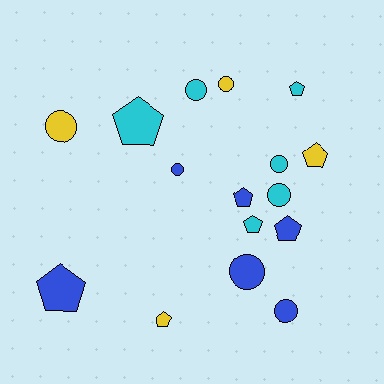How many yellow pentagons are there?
There are 2 yellow pentagons.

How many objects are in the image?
There are 16 objects.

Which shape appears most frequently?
Pentagon, with 8 objects.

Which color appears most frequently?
Blue, with 6 objects.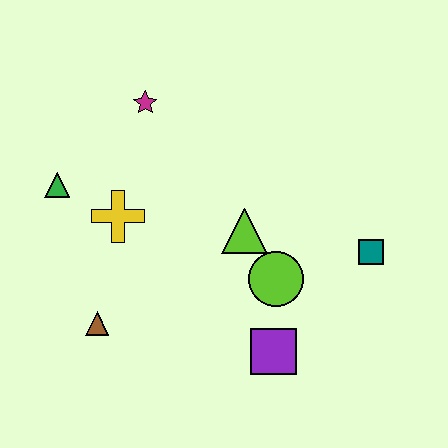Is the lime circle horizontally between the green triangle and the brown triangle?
No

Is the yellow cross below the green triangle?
Yes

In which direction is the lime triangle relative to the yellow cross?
The lime triangle is to the right of the yellow cross.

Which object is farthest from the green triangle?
The teal square is farthest from the green triangle.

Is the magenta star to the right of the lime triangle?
No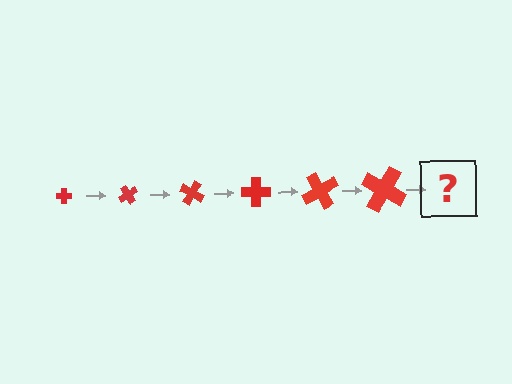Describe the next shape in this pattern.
It should be a cross, larger than the previous one and rotated 360 degrees from the start.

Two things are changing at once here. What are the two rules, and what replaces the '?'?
The two rules are that the cross grows larger each step and it rotates 60 degrees each step. The '?' should be a cross, larger than the previous one and rotated 360 degrees from the start.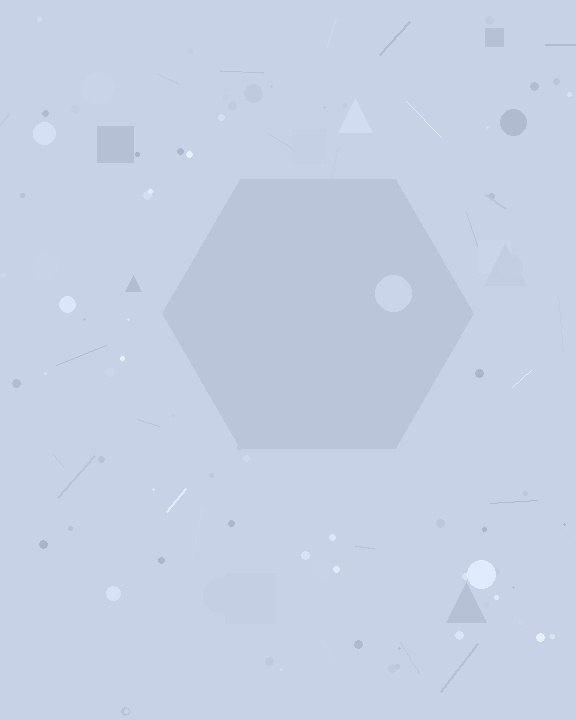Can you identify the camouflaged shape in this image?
The camouflaged shape is a hexagon.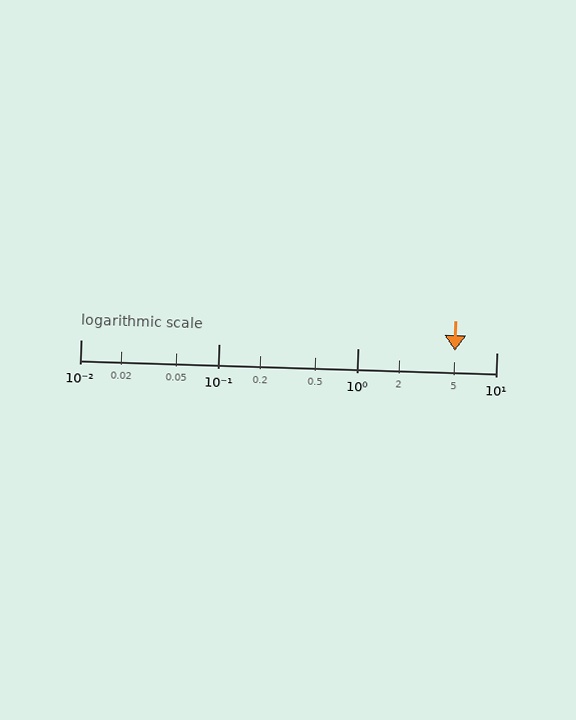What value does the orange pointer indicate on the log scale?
The pointer indicates approximately 5.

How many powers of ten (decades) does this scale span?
The scale spans 3 decades, from 0.01 to 10.